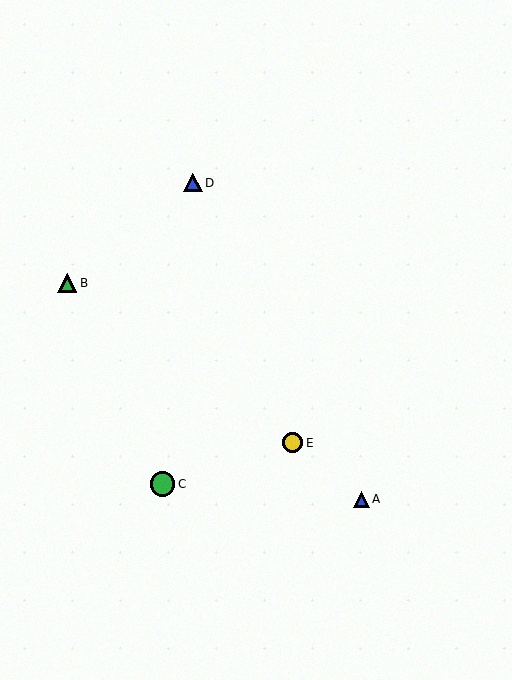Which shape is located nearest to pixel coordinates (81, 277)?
The green triangle (labeled B) at (67, 283) is nearest to that location.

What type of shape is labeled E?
Shape E is a yellow circle.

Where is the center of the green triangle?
The center of the green triangle is at (67, 283).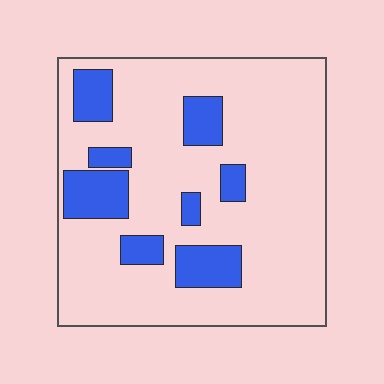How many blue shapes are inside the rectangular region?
8.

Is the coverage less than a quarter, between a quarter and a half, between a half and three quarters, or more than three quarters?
Less than a quarter.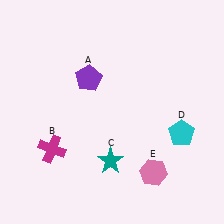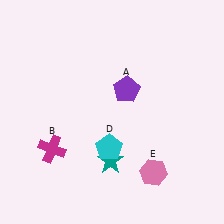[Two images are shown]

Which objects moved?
The objects that moved are: the purple pentagon (A), the cyan pentagon (D).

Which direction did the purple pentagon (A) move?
The purple pentagon (A) moved right.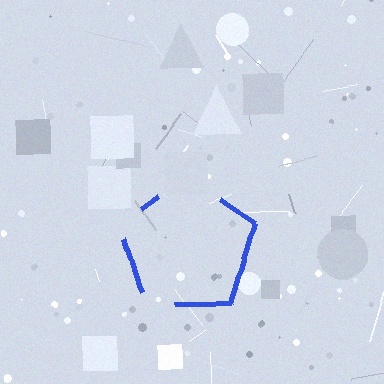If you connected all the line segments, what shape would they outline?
They would outline a pentagon.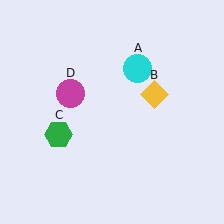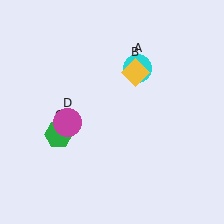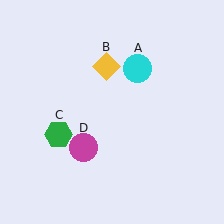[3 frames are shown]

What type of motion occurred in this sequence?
The yellow diamond (object B), magenta circle (object D) rotated counterclockwise around the center of the scene.